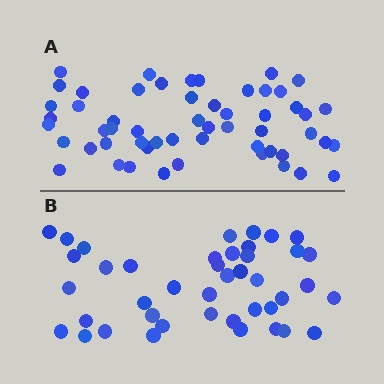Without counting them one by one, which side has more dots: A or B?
Region A (the top region) has more dots.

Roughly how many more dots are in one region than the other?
Region A has approximately 15 more dots than region B.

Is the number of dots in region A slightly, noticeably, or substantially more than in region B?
Region A has noticeably more, but not dramatically so. The ratio is roughly 1.3 to 1.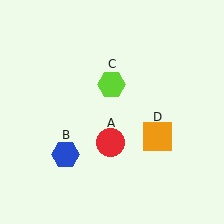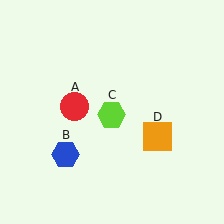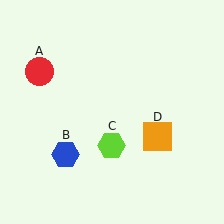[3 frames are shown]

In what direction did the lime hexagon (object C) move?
The lime hexagon (object C) moved down.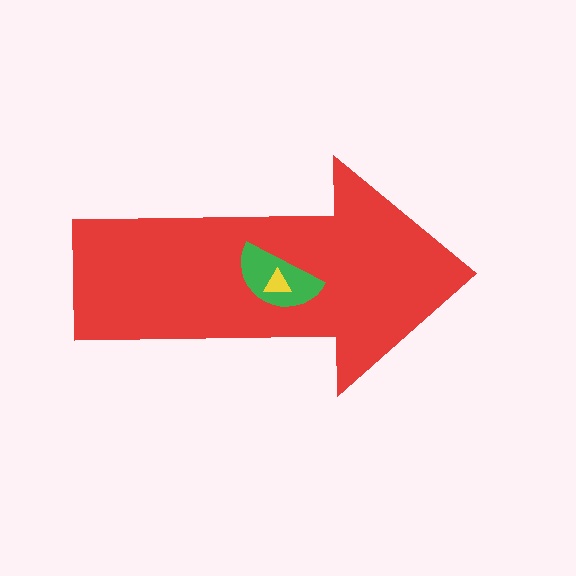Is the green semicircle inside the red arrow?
Yes.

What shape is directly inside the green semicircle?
The yellow triangle.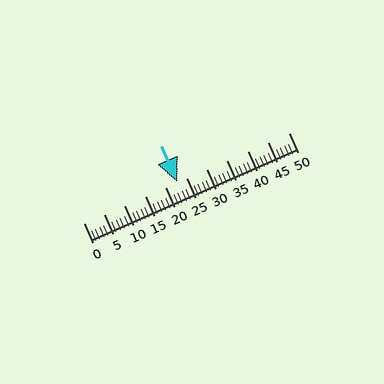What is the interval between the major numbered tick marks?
The major tick marks are spaced 5 units apart.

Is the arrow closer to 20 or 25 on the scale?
The arrow is closer to 25.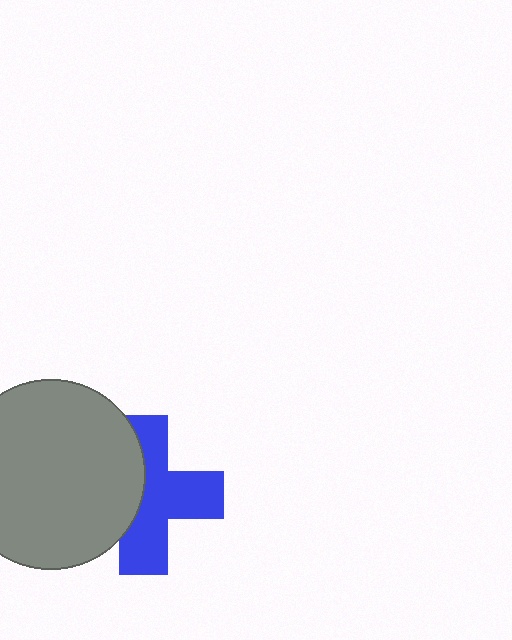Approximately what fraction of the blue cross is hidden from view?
Roughly 39% of the blue cross is hidden behind the gray circle.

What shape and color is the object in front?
The object in front is a gray circle.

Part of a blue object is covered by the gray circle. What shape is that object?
It is a cross.